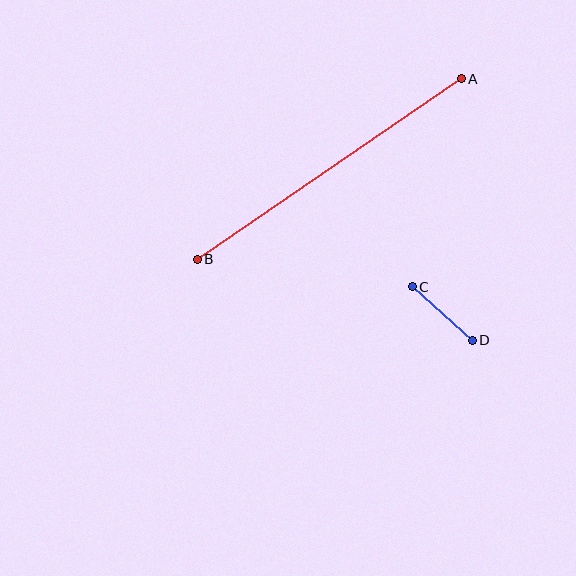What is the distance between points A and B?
The distance is approximately 320 pixels.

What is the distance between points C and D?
The distance is approximately 80 pixels.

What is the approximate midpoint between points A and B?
The midpoint is at approximately (329, 169) pixels.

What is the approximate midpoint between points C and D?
The midpoint is at approximately (442, 314) pixels.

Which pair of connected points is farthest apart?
Points A and B are farthest apart.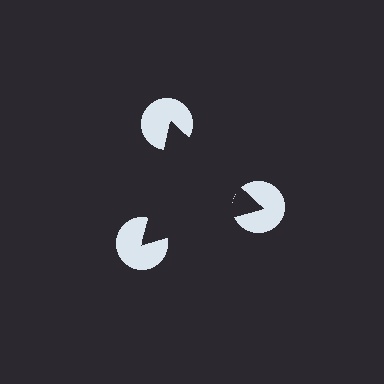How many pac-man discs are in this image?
There are 3 — one at each vertex of the illusory triangle.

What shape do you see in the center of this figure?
An illusory triangle — its edges are inferred from the aligned wedge cuts in the pac-man discs, not physically drawn.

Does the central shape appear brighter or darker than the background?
It typically appears slightly darker than the background, even though no actual brightness change is drawn.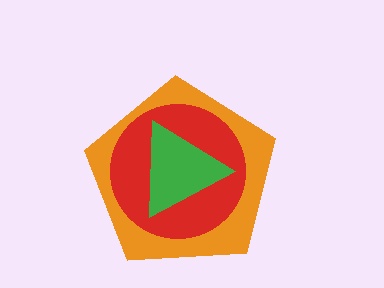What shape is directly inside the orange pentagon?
The red circle.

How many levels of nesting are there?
3.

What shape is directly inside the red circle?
The green triangle.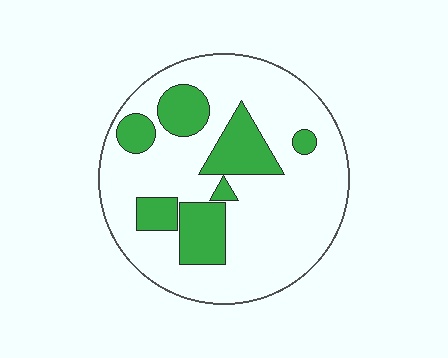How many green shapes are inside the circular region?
7.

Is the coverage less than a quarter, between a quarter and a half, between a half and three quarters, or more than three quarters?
Less than a quarter.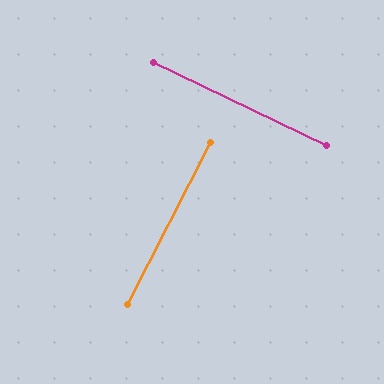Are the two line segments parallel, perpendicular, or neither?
Perpendicular — they meet at approximately 88°.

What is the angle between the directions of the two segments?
Approximately 88 degrees.